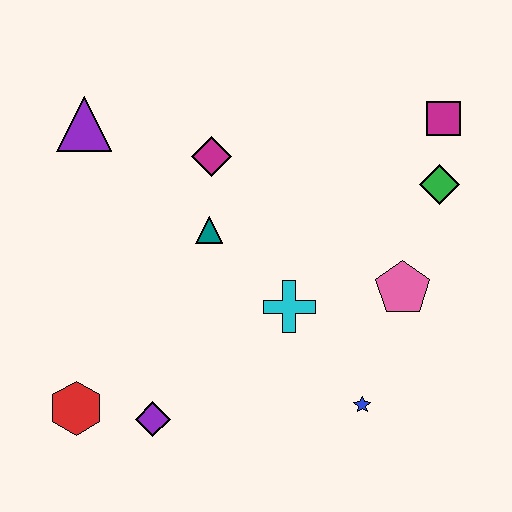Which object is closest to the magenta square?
The green diamond is closest to the magenta square.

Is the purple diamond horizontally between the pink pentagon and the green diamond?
No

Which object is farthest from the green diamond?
The red hexagon is farthest from the green diamond.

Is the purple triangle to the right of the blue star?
No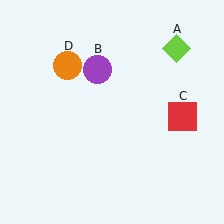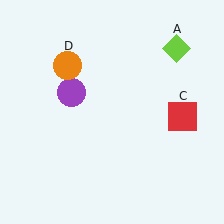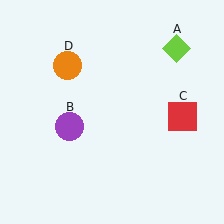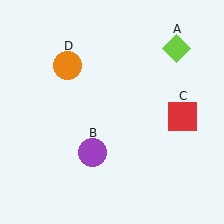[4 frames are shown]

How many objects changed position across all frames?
1 object changed position: purple circle (object B).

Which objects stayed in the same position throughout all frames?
Lime diamond (object A) and red square (object C) and orange circle (object D) remained stationary.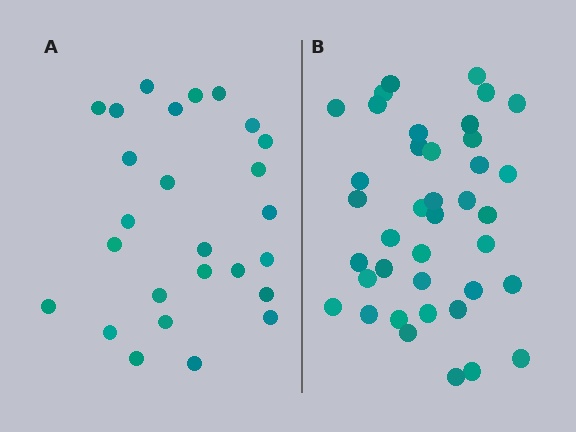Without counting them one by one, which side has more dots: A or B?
Region B (the right region) has more dots.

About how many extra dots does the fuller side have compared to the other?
Region B has approximately 15 more dots than region A.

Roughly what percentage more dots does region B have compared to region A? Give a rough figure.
About 50% more.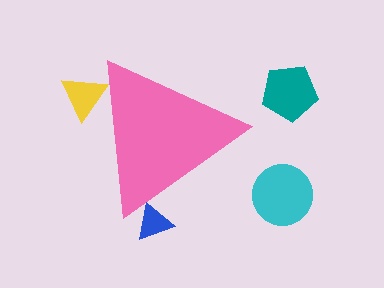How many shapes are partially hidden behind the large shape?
2 shapes are partially hidden.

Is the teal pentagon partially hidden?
No, the teal pentagon is fully visible.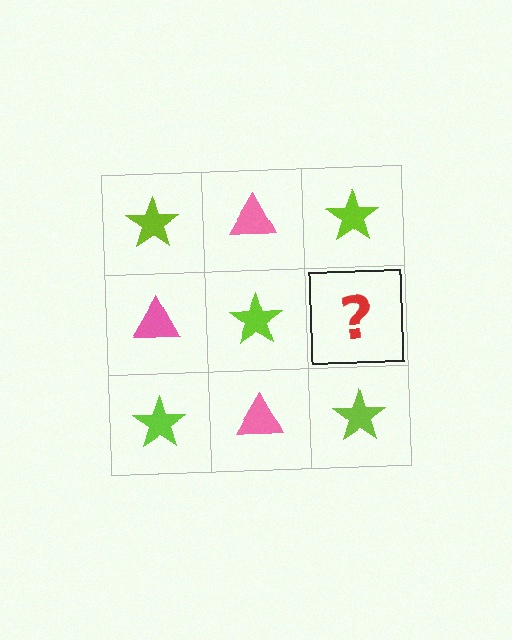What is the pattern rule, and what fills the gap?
The rule is that it alternates lime star and pink triangle in a checkerboard pattern. The gap should be filled with a pink triangle.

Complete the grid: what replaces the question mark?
The question mark should be replaced with a pink triangle.